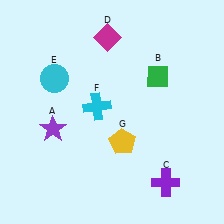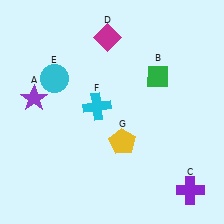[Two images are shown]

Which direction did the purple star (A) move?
The purple star (A) moved up.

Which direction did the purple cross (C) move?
The purple cross (C) moved right.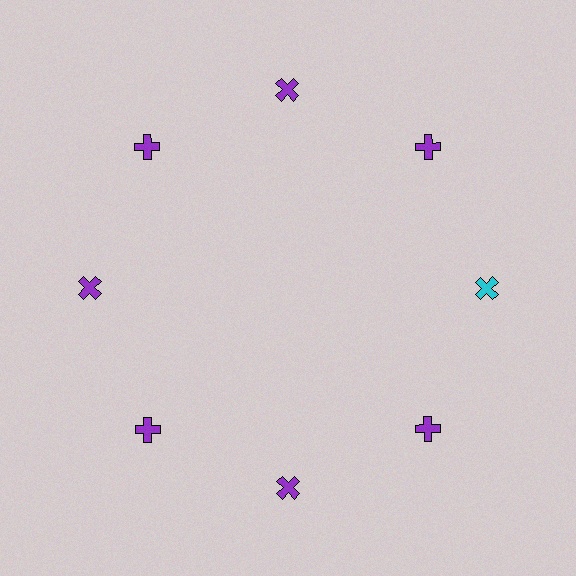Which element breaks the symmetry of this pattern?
The cyan cross at roughly the 3 o'clock position breaks the symmetry. All other shapes are purple crosses.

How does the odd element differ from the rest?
It has a different color: cyan instead of purple.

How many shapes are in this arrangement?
There are 8 shapes arranged in a ring pattern.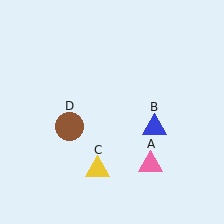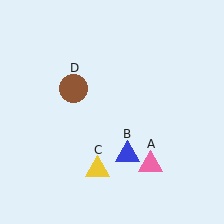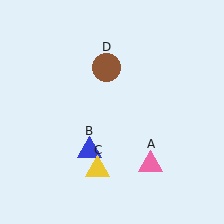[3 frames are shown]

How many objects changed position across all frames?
2 objects changed position: blue triangle (object B), brown circle (object D).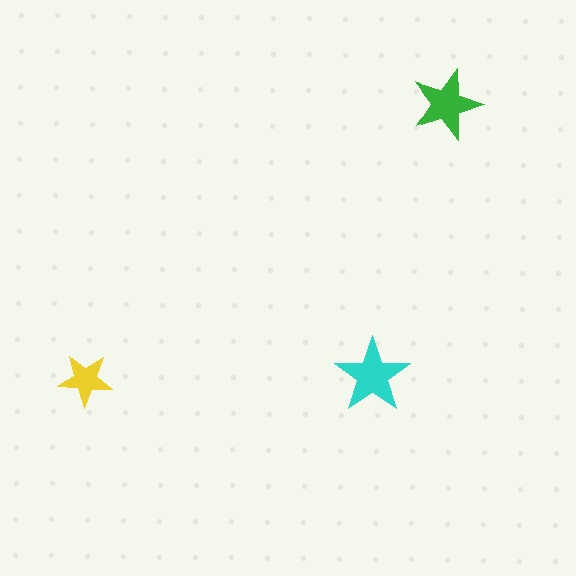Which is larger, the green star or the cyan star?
The cyan one.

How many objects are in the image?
There are 3 objects in the image.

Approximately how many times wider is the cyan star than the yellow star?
About 1.5 times wider.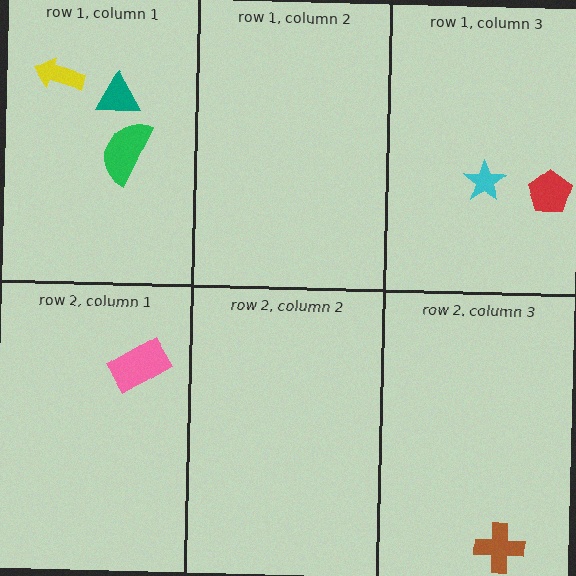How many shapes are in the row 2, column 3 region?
1.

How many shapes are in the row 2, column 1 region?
1.